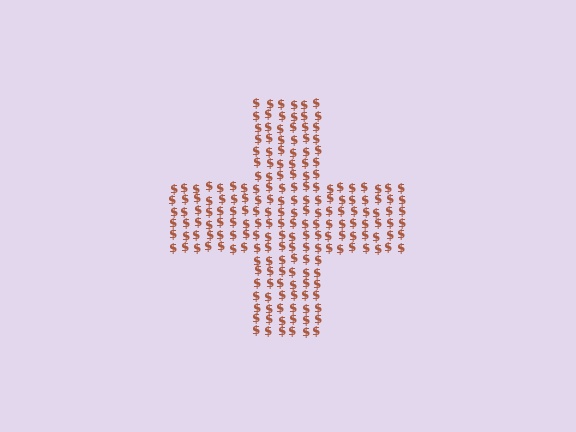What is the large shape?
The large shape is a cross.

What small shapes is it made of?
It is made of small dollar signs.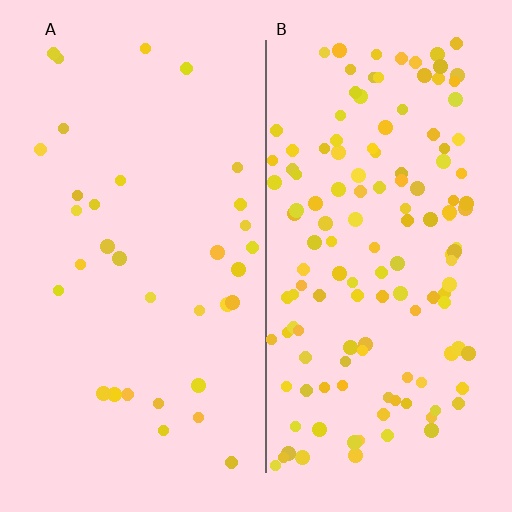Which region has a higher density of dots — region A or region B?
B (the right).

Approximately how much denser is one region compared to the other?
Approximately 4.1× — region B over region A.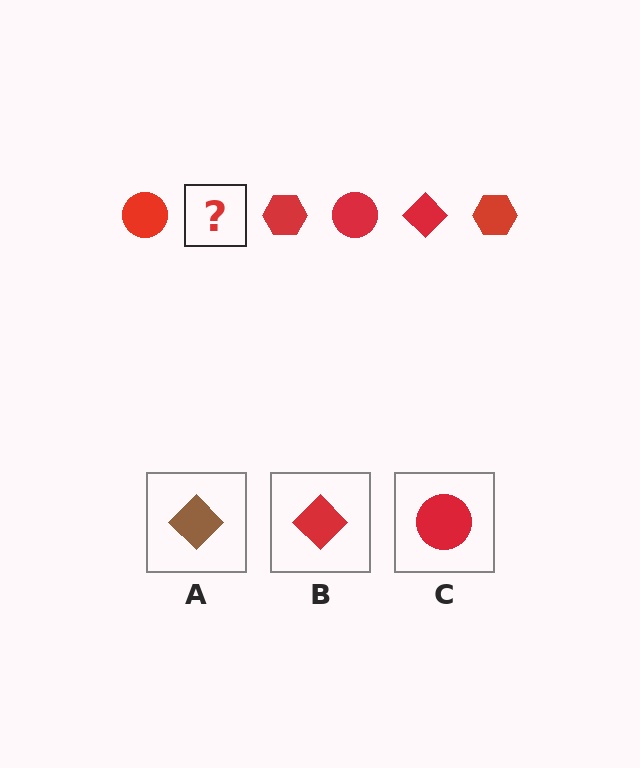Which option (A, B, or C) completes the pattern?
B.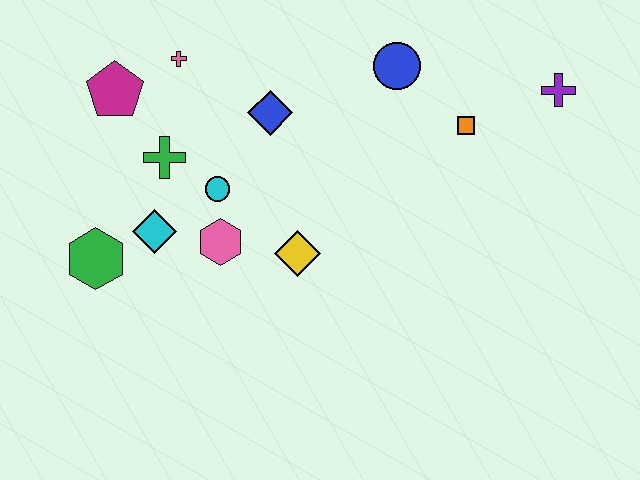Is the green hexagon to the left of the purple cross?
Yes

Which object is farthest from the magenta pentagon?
The purple cross is farthest from the magenta pentagon.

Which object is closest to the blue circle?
The orange square is closest to the blue circle.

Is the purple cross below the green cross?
No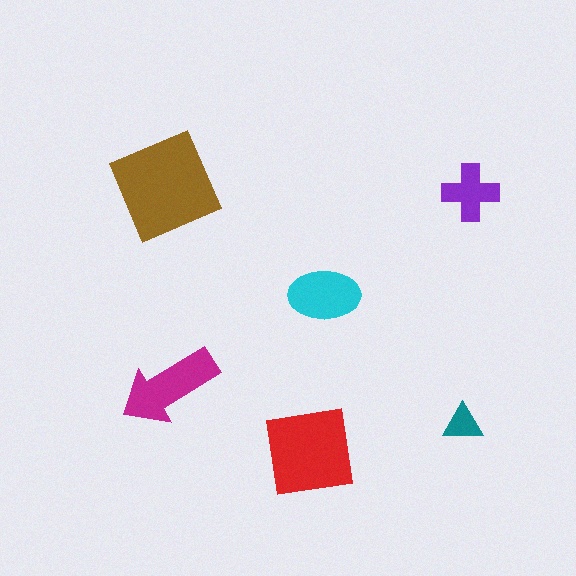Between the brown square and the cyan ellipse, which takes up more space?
The brown square.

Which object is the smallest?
The teal triangle.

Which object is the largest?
The brown square.